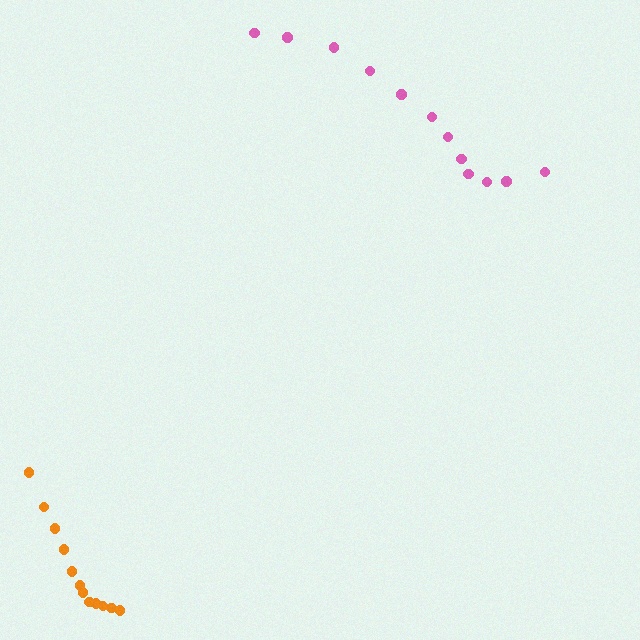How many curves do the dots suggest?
There are 2 distinct paths.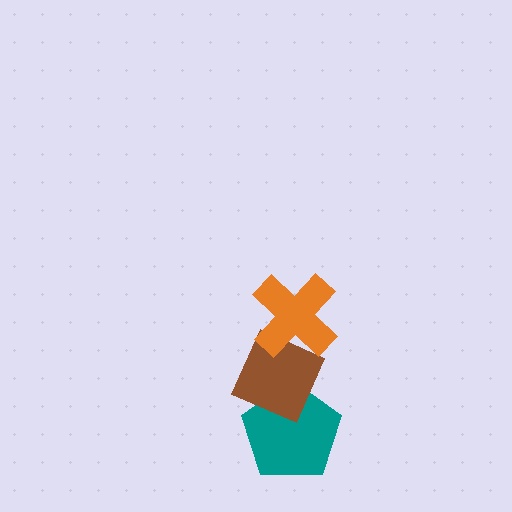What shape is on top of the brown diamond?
The orange cross is on top of the brown diamond.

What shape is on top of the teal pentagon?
The brown diamond is on top of the teal pentagon.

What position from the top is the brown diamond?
The brown diamond is 2nd from the top.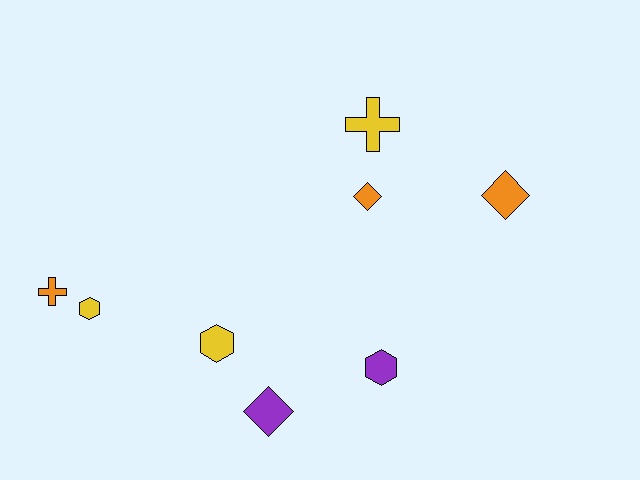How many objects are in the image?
There are 8 objects.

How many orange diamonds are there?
There are 2 orange diamonds.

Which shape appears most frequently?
Hexagon, with 3 objects.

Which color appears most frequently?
Yellow, with 3 objects.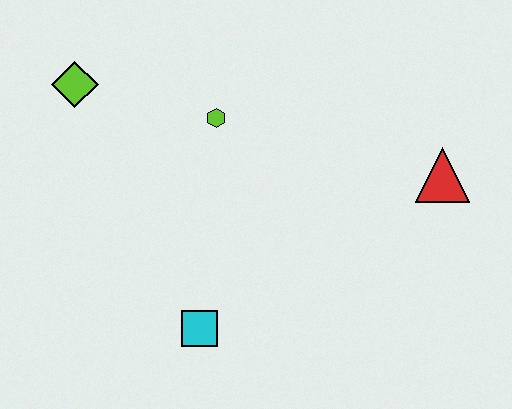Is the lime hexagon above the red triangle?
Yes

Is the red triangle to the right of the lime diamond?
Yes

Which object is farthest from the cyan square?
The red triangle is farthest from the cyan square.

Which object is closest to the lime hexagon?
The lime diamond is closest to the lime hexagon.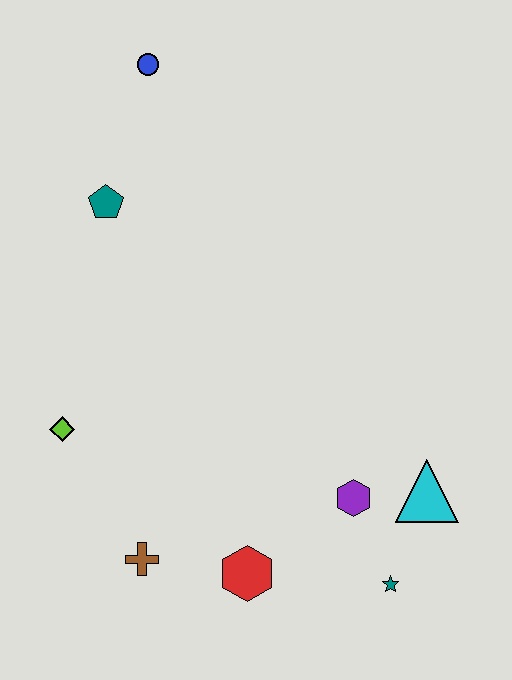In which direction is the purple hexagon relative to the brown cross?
The purple hexagon is to the right of the brown cross.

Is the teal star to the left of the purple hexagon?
No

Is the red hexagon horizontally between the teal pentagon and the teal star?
Yes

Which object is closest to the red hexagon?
The brown cross is closest to the red hexagon.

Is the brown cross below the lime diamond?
Yes